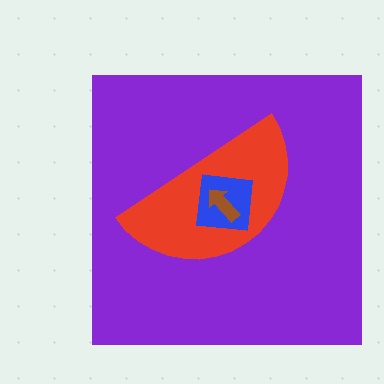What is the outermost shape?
The purple square.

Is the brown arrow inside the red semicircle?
Yes.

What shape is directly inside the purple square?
The red semicircle.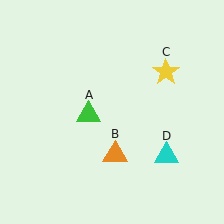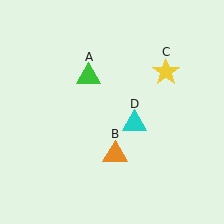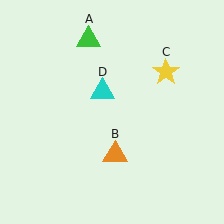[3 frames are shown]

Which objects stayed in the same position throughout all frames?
Orange triangle (object B) and yellow star (object C) remained stationary.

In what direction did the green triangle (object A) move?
The green triangle (object A) moved up.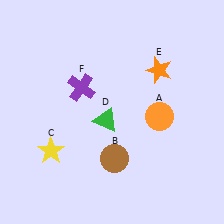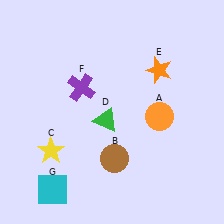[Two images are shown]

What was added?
A cyan square (G) was added in Image 2.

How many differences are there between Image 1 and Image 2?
There is 1 difference between the two images.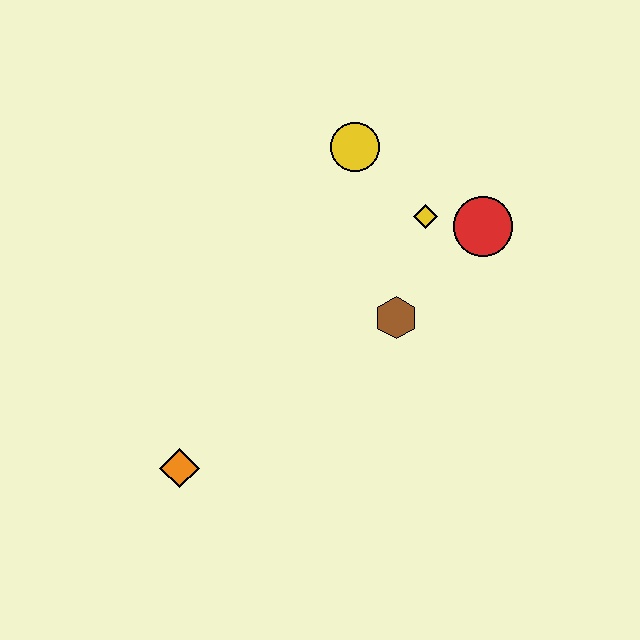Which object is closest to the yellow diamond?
The red circle is closest to the yellow diamond.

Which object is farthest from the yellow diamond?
The orange diamond is farthest from the yellow diamond.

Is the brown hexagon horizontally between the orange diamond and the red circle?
Yes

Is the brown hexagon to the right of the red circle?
No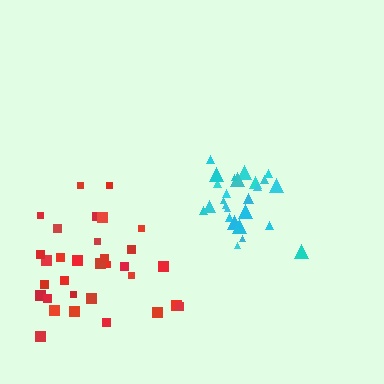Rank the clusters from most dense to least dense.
cyan, red.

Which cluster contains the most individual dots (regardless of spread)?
Red (32).